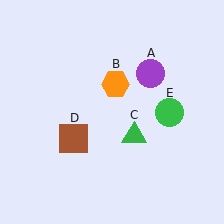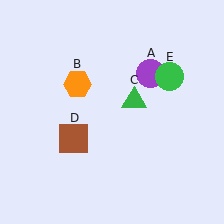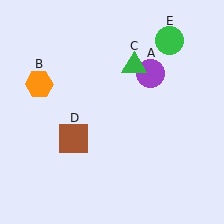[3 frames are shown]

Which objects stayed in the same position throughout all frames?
Purple circle (object A) and brown square (object D) remained stationary.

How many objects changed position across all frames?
3 objects changed position: orange hexagon (object B), green triangle (object C), green circle (object E).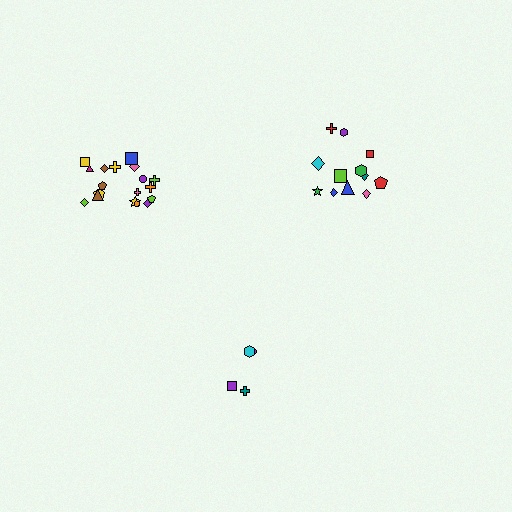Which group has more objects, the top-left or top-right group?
The top-left group.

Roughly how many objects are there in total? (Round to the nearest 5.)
Roughly 35 objects in total.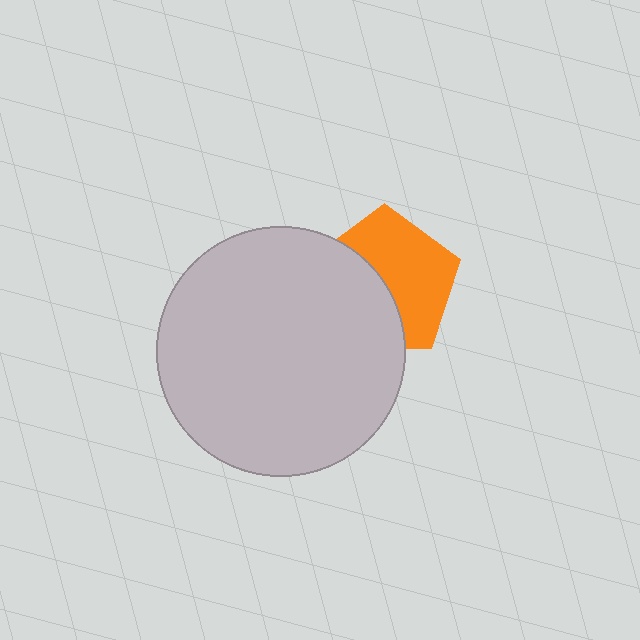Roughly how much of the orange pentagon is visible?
About half of it is visible (roughly 55%).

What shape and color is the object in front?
The object in front is a light gray circle.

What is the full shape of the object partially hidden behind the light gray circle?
The partially hidden object is an orange pentagon.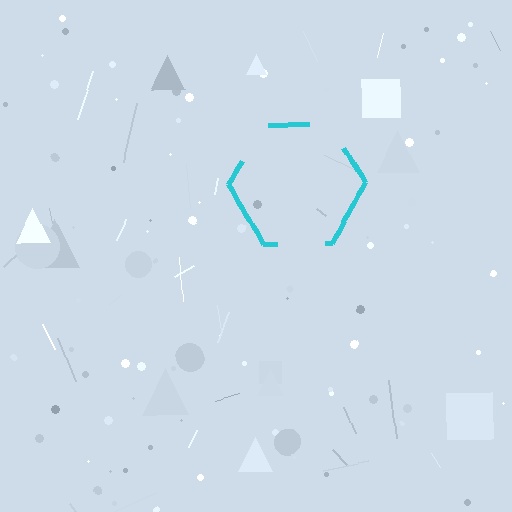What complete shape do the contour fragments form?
The contour fragments form a hexagon.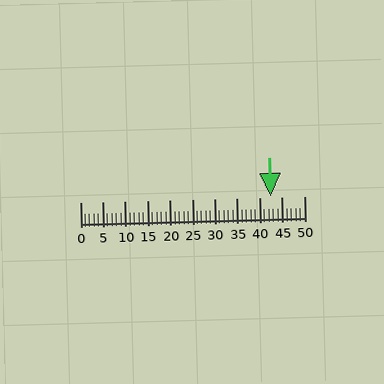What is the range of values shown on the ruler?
The ruler shows values from 0 to 50.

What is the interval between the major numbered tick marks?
The major tick marks are spaced 5 units apart.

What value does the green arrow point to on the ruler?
The green arrow points to approximately 43.